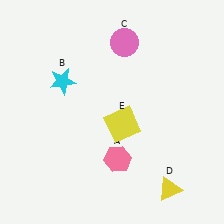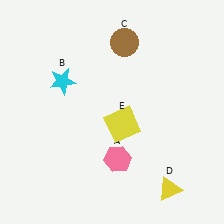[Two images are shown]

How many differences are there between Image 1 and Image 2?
There is 1 difference between the two images.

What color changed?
The circle (C) changed from pink in Image 1 to brown in Image 2.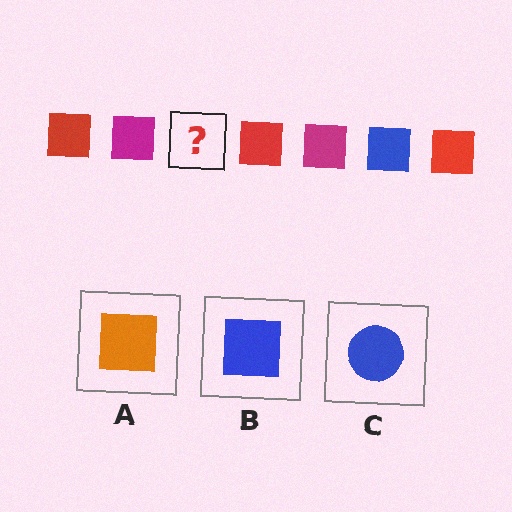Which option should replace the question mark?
Option B.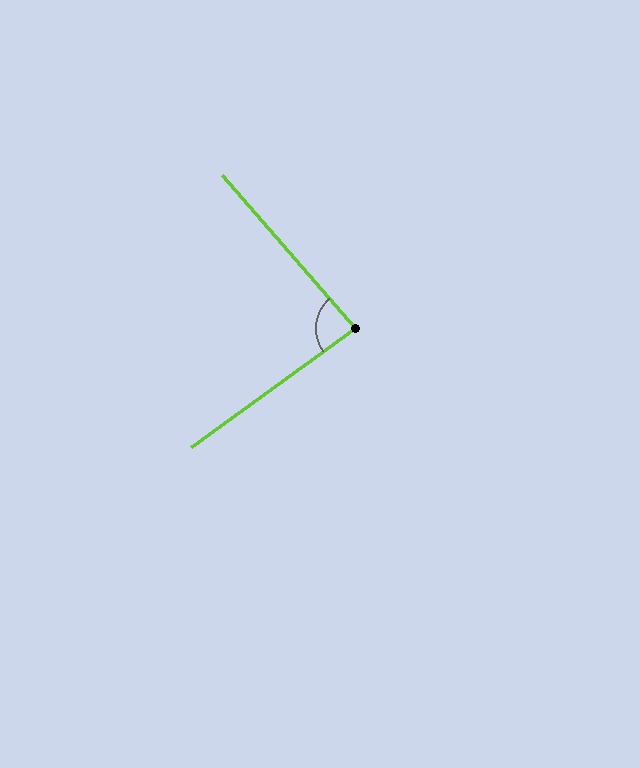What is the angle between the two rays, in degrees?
Approximately 85 degrees.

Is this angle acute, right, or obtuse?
It is acute.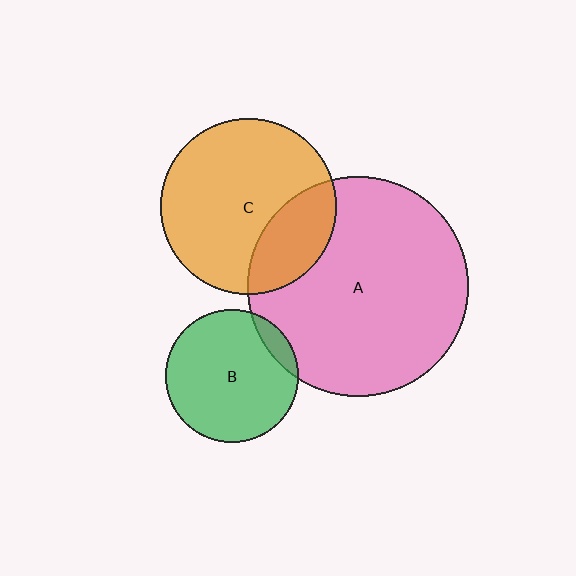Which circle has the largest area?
Circle A (pink).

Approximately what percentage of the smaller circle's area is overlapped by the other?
Approximately 25%.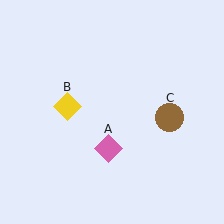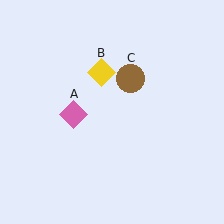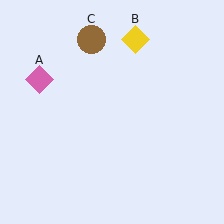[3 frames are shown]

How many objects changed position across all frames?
3 objects changed position: pink diamond (object A), yellow diamond (object B), brown circle (object C).